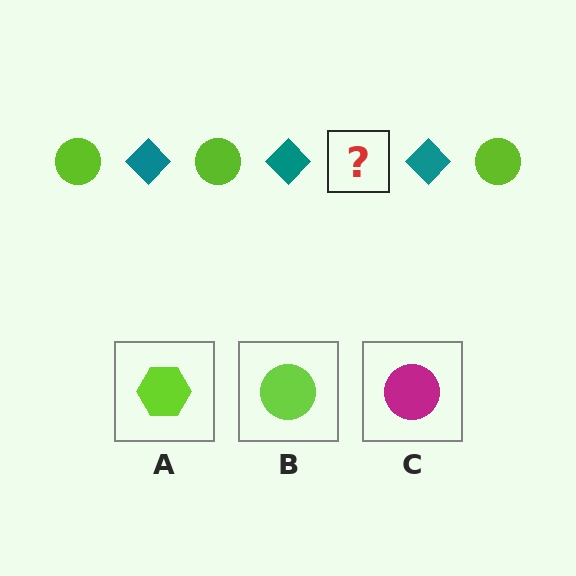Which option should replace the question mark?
Option B.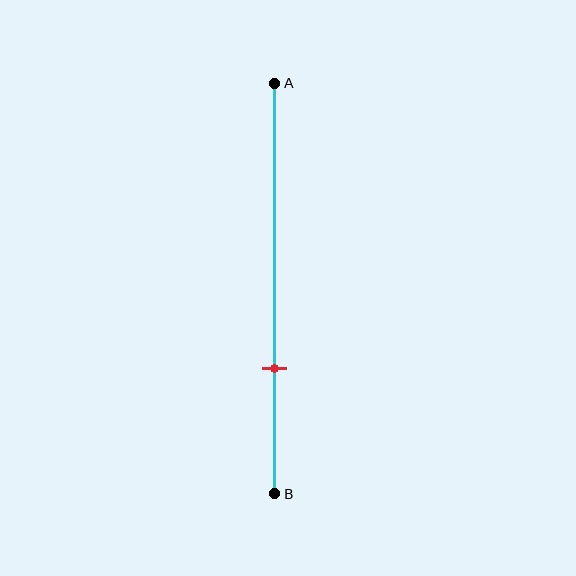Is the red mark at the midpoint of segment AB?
No, the mark is at about 70% from A, not at the 50% midpoint.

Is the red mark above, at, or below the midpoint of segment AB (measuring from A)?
The red mark is below the midpoint of segment AB.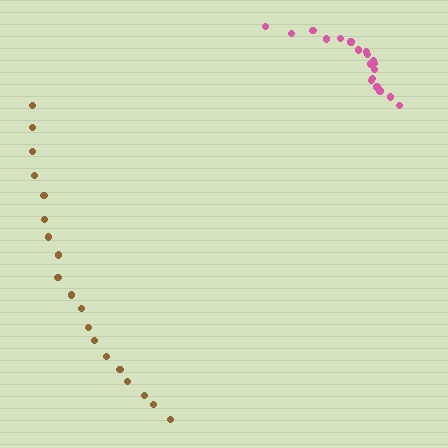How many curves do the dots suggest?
There are 2 distinct paths.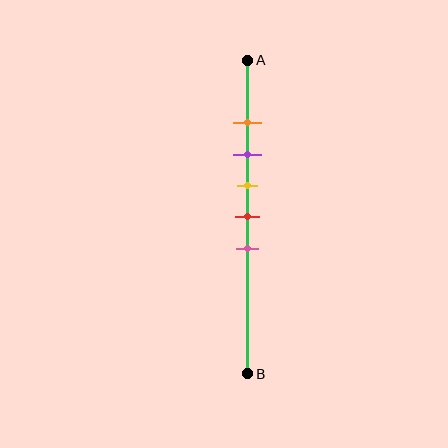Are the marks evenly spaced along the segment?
Yes, the marks are approximately evenly spaced.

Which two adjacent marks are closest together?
The orange and purple marks are the closest adjacent pair.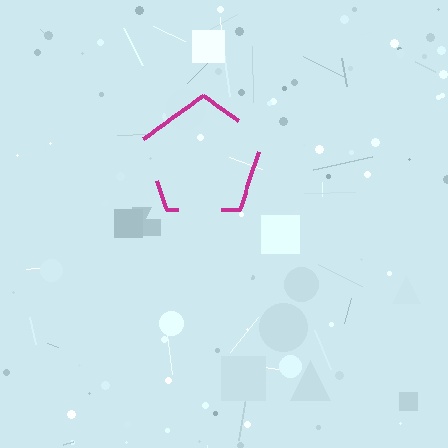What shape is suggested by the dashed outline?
The dashed outline suggests a pentagon.